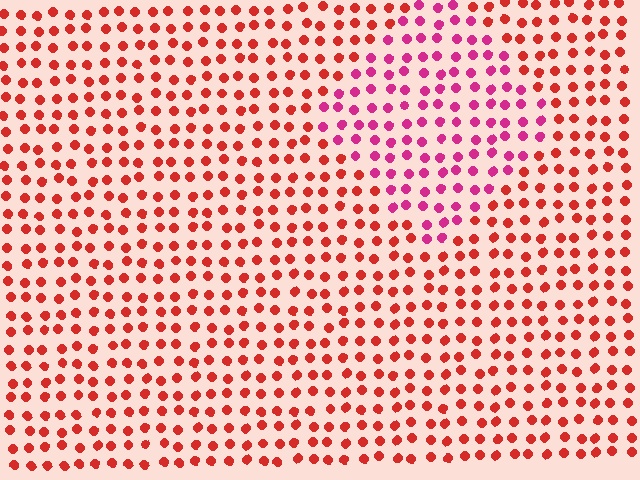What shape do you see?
I see a diamond.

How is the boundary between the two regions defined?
The boundary is defined purely by a slight shift in hue (about 37 degrees). Spacing, size, and orientation are identical on both sides.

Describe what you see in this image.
The image is filled with small red elements in a uniform arrangement. A diamond-shaped region is visible where the elements are tinted to a slightly different hue, forming a subtle color boundary.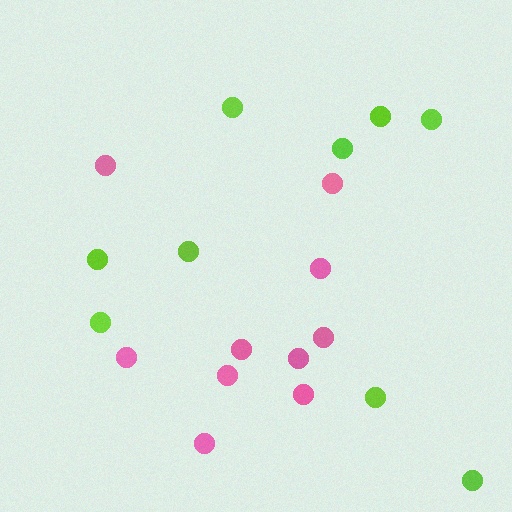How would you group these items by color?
There are 2 groups: one group of pink circles (10) and one group of lime circles (9).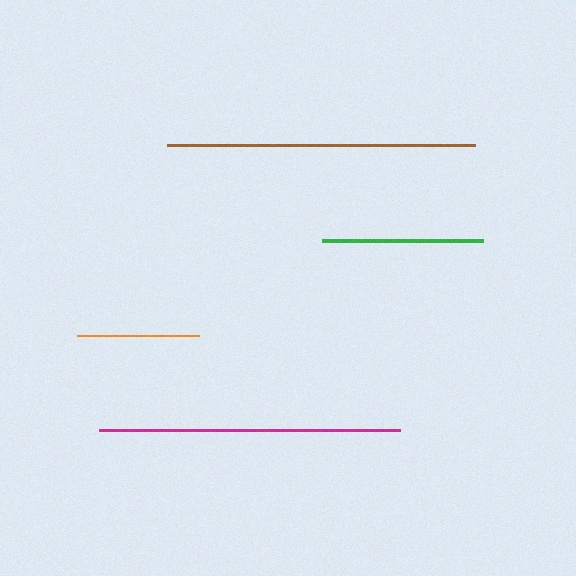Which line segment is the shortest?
The orange line is the shortest at approximately 122 pixels.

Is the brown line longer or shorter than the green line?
The brown line is longer than the green line.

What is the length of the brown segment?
The brown segment is approximately 308 pixels long.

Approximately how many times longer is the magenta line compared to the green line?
The magenta line is approximately 1.9 times the length of the green line.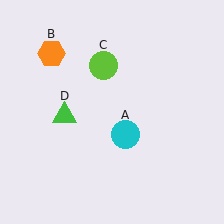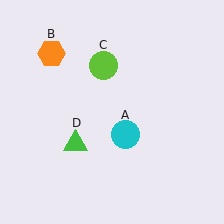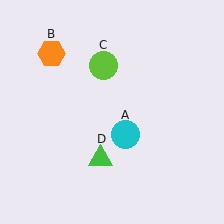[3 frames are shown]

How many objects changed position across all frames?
1 object changed position: green triangle (object D).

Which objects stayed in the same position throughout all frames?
Cyan circle (object A) and orange hexagon (object B) and lime circle (object C) remained stationary.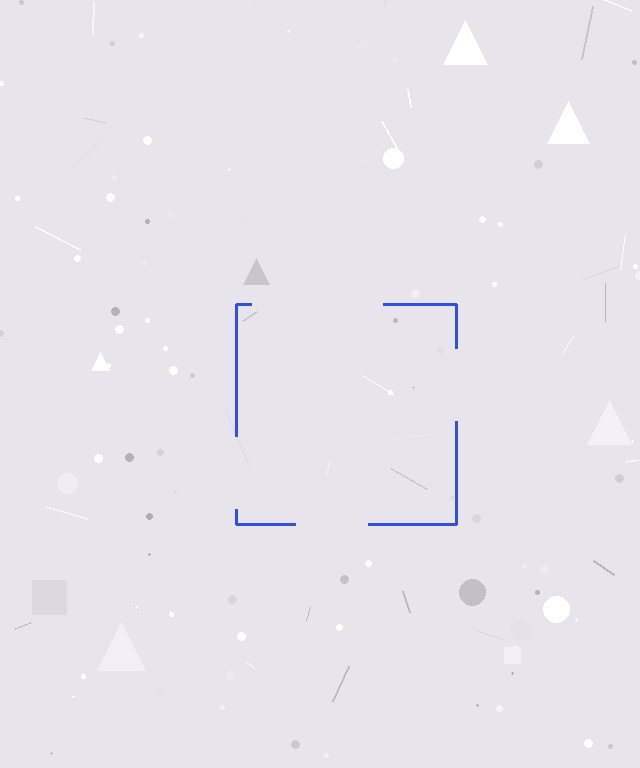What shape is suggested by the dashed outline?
The dashed outline suggests a square.